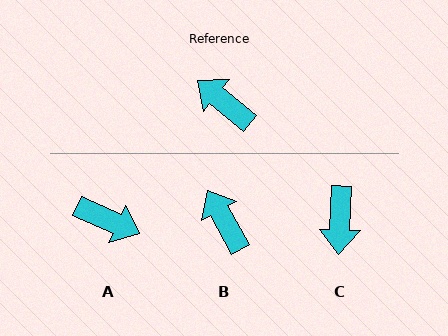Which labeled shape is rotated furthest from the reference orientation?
A, about 165 degrees away.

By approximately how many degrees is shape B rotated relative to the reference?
Approximately 21 degrees clockwise.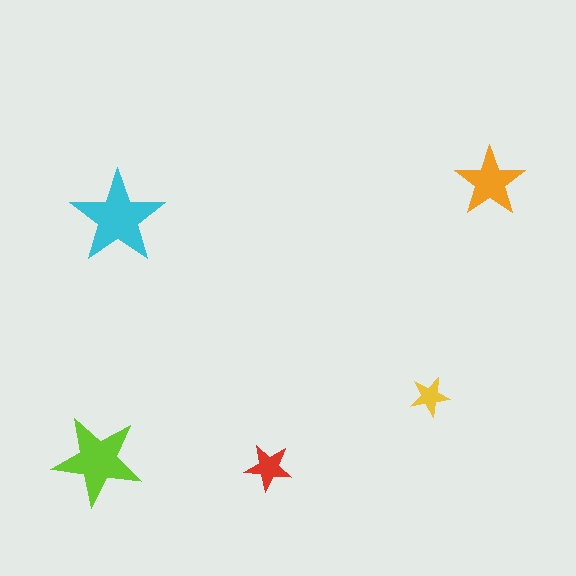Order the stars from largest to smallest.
the cyan one, the lime one, the orange one, the red one, the yellow one.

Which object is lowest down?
The red star is bottommost.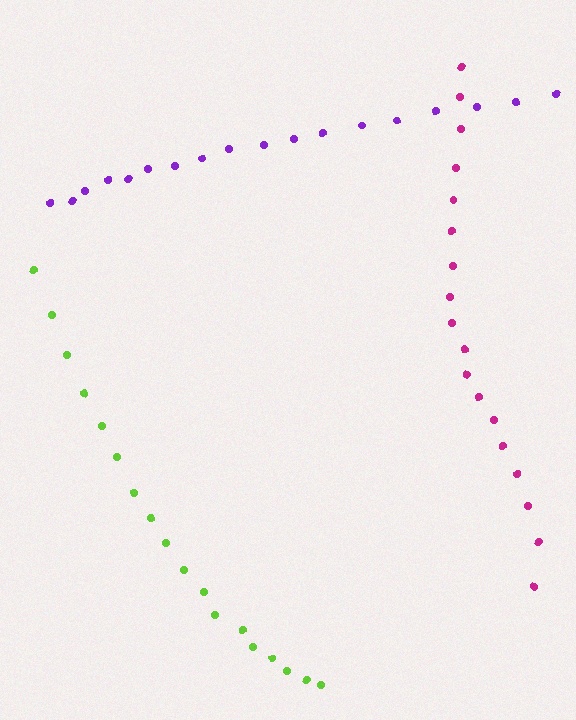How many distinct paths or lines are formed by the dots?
There are 3 distinct paths.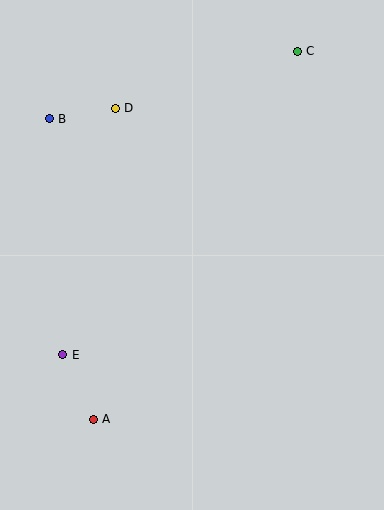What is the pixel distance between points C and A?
The distance between C and A is 421 pixels.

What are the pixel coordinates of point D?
Point D is at (115, 108).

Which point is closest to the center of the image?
Point E at (63, 355) is closest to the center.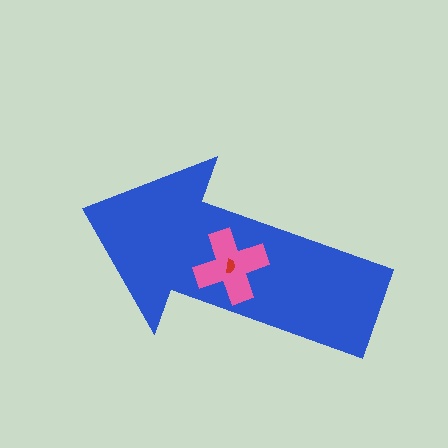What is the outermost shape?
The blue arrow.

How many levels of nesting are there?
3.